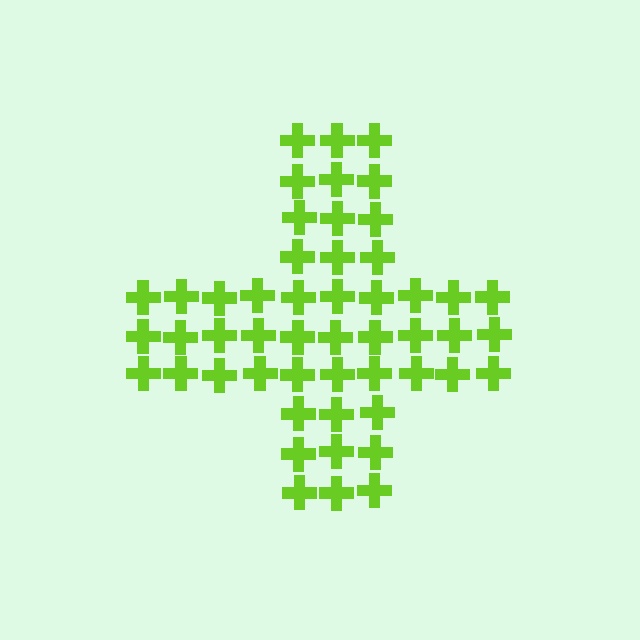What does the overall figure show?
The overall figure shows a cross.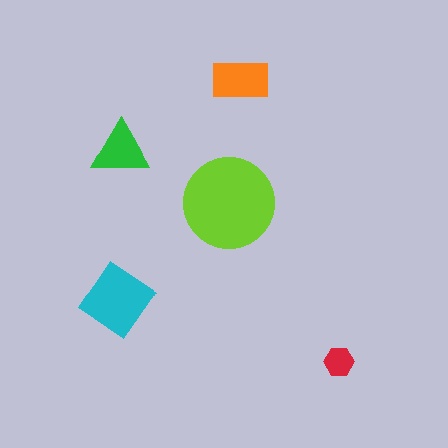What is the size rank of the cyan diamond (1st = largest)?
2nd.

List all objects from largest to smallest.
The lime circle, the cyan diamond, the orange rectangle, the green triangle, the red hexagon.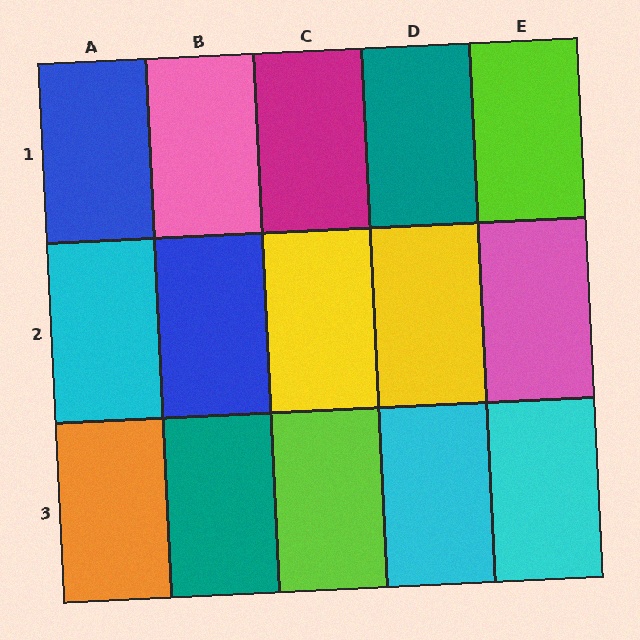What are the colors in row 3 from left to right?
Orange, teal, lime, cyan, cyan.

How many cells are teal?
2 cells are teal.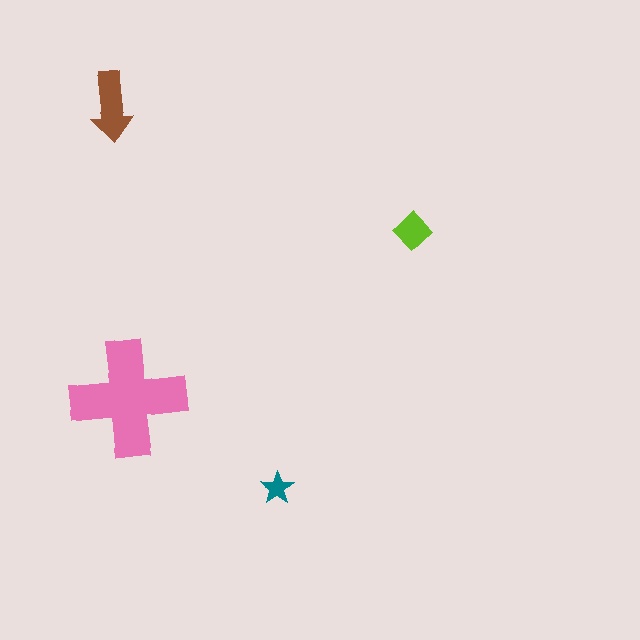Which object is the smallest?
The teal star.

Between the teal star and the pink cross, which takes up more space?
The pink cross.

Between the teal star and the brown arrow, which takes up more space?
The brown arrow.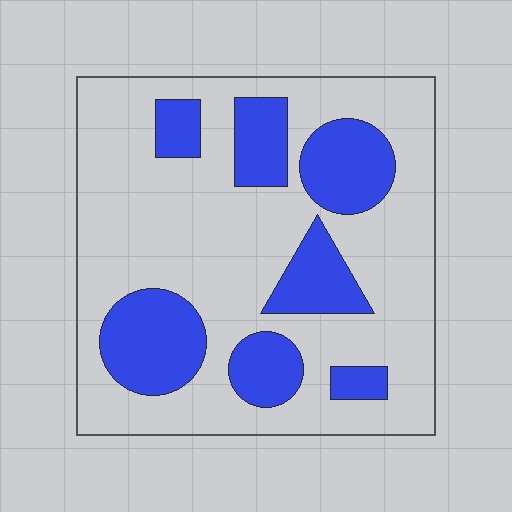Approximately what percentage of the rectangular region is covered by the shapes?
Approximately 30%.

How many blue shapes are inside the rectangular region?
7.